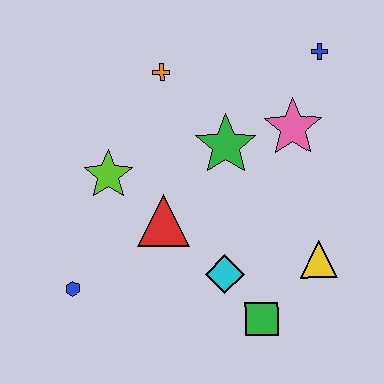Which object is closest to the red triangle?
The lime star is closest to the red triangle.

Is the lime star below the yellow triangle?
No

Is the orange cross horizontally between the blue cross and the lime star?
Yes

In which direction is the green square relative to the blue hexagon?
The green square is to the right of the blue hexagon.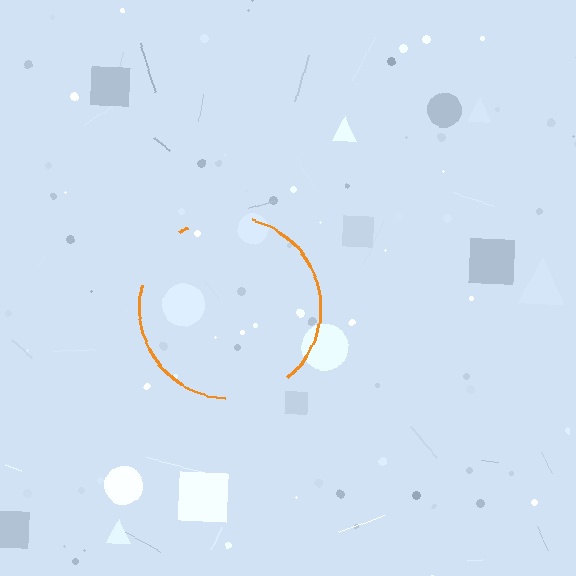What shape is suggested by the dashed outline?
The dashed outline suggests a circle.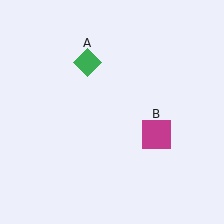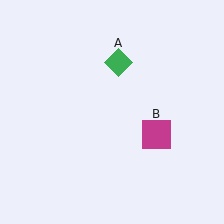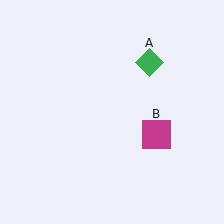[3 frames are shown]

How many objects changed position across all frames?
1 object changed position: green diamond (object A).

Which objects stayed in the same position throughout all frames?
Magenta square (object B) remained stationary.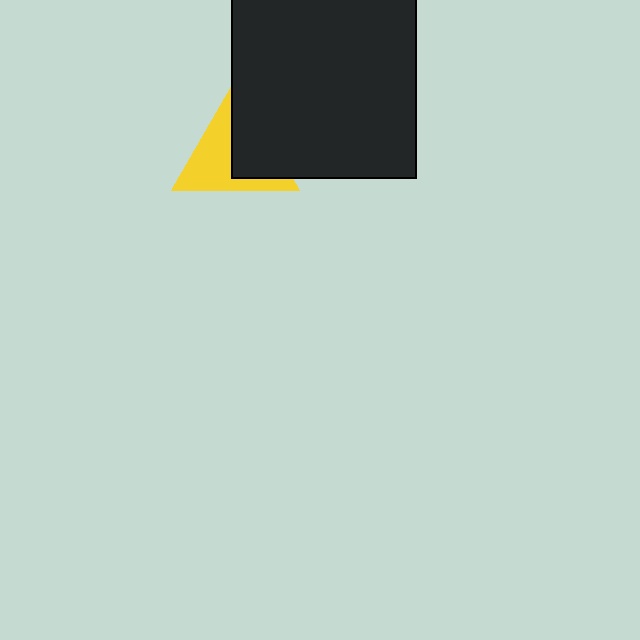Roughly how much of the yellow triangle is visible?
About half of it is visible (roughly 55%).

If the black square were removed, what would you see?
You would see the complete yellow triangle.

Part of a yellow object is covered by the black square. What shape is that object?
It is a triangle.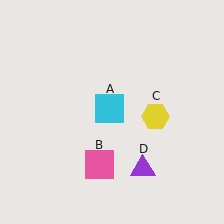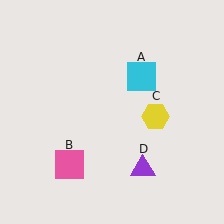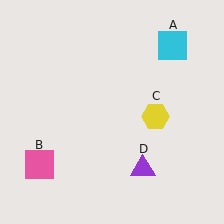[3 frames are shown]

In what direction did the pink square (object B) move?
The pink square (object B) moved left.